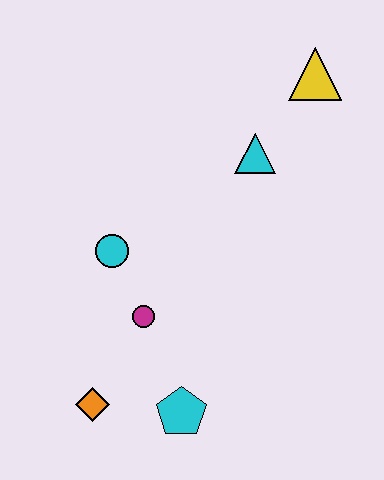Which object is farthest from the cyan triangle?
The orange diamond is farthest from the cyan triangle.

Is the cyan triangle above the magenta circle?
Yes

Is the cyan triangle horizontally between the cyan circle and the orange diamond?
No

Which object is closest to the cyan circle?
The magenta circle is closest to the cyan circle.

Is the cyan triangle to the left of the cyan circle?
No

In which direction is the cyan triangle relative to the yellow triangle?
The cyan triangle is below the yellow triangle.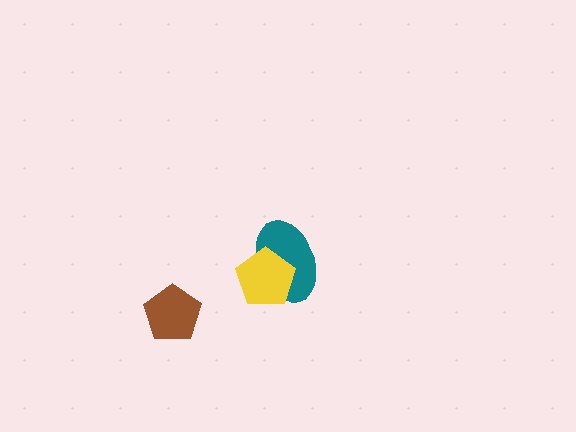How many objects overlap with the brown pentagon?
0 objects overlap with the brown pentagon.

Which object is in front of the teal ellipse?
The yellow pentagon is in front of the teal ellipse.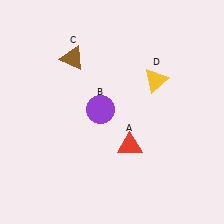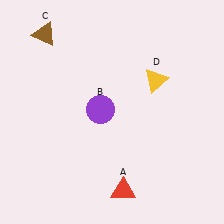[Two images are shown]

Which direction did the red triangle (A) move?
The red triangle (A) moved down.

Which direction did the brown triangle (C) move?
The brown triangle (C) moved left.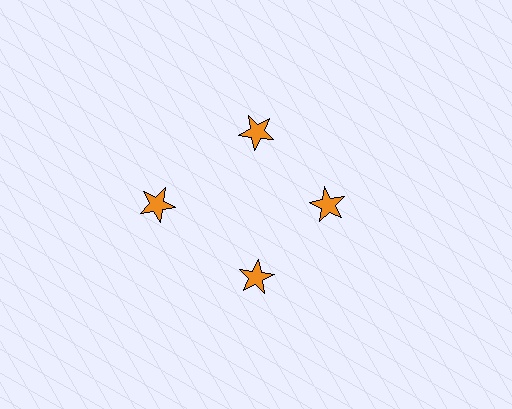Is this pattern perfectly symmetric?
No. The 4 orange stars are arranged in a ring, but one element near the 9 o'clock position is pushed outward from the center, breaking the 4-fold rotational symmetry.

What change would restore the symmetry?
The symmetry would be restored by moving it inward, back onto the ring so that all 4 stars sit at equal angles and equal distance from the center.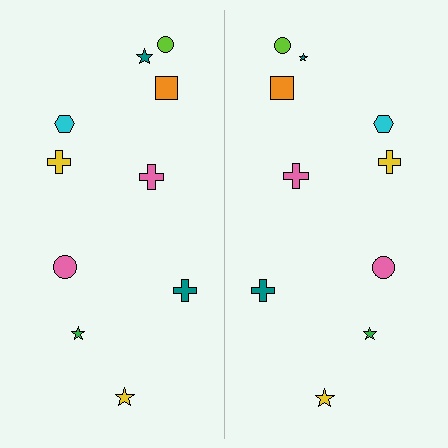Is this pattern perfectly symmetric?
No, the pattern is not perfectly symmetric. The teal star on the right side has a different size than its mirror counterpart.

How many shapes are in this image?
There are 20 shapes in this image.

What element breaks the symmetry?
The teal star on the right side has a different size than its mirror counterpart.